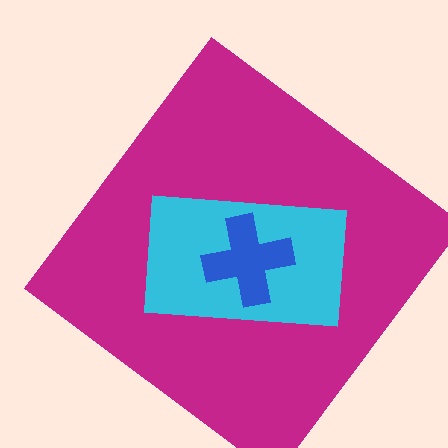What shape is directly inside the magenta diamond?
The cyan rectangle.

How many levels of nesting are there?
3.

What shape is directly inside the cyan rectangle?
The blue cross.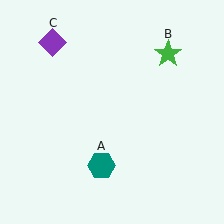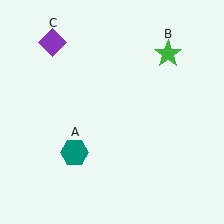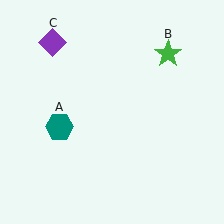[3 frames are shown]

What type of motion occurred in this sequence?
The teal hexagon (object A) rotated clockwise around the center of the scene.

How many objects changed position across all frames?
1 object changed position: teal hexagon (object A).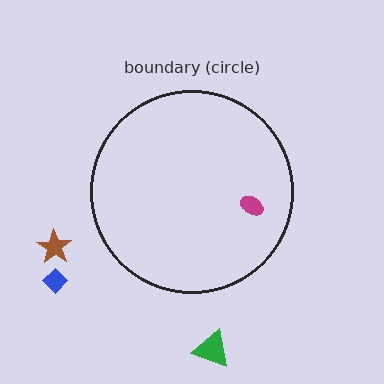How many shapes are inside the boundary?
1 inside, 3 outside.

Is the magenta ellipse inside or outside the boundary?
Inside.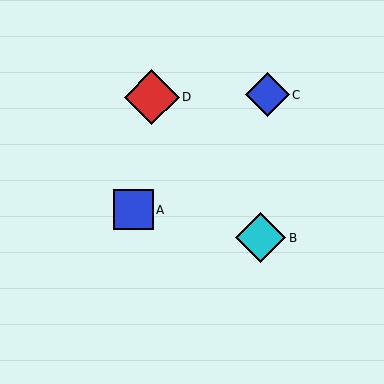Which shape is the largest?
The red diamond (labeled D) is the largest.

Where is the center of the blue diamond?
The center of the blue diamond is at (267, 95).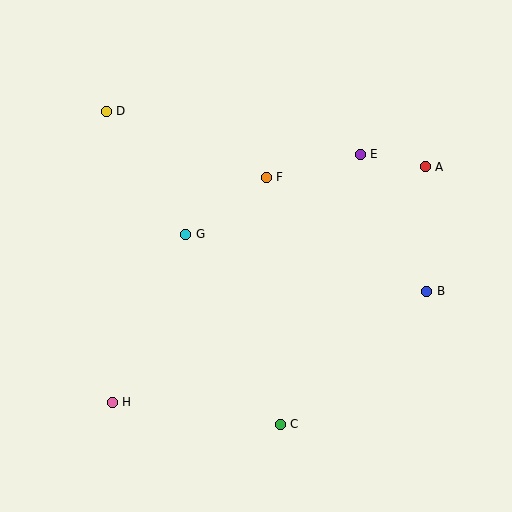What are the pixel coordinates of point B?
Point B is at (427, 291).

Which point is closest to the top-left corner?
Point D is closest to the top-left corner.